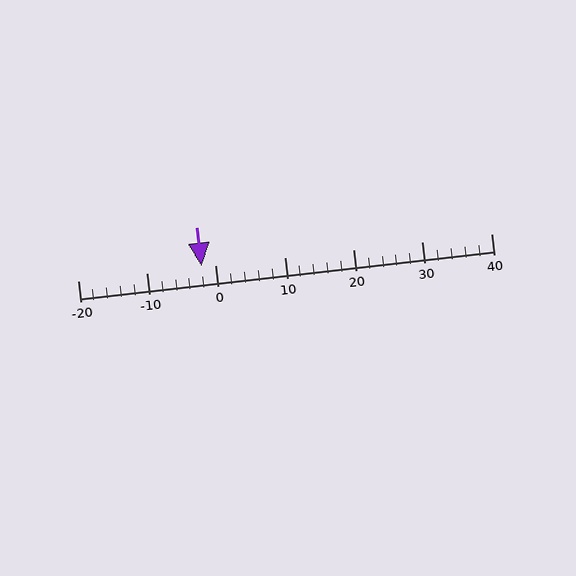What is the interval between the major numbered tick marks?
The major tick marks are spaced 10 units apart.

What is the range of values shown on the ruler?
The ruler shows values from -20 to 40.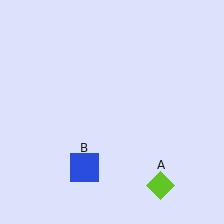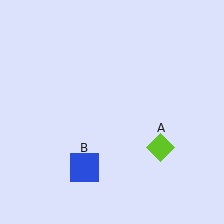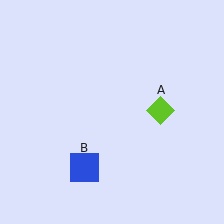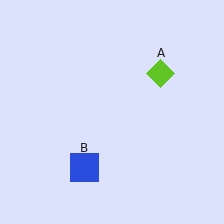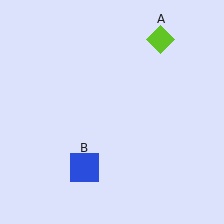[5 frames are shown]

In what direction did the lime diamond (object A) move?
The lime diamond (object A) moved up.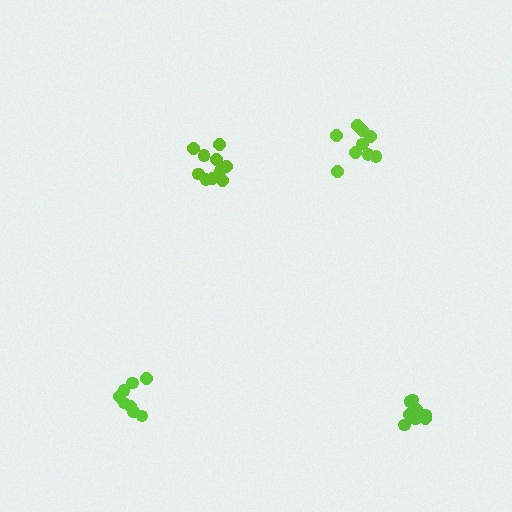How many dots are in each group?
Group 1: 8 dots, Group 2: 9 dots, Group 3: 9 dots, Group 4: 10 dots (36 total).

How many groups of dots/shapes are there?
There are 4 groups.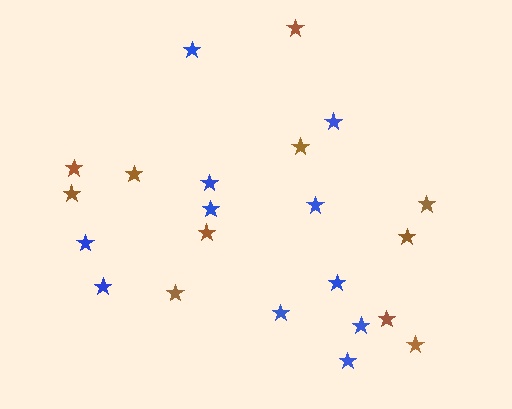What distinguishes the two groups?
There are 2 groups: one group of blue stars (11) and one group of brown stars (11).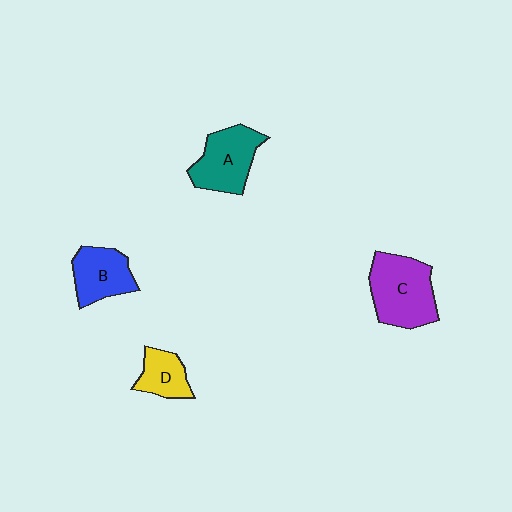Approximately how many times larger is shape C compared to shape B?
Approximately 1.5 times.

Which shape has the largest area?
Shape C (purple).